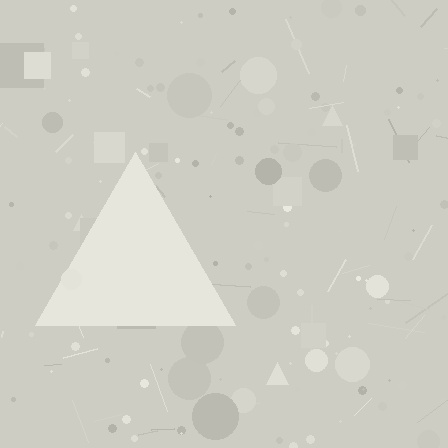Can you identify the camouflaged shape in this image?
The camouflaged shape is a triangle.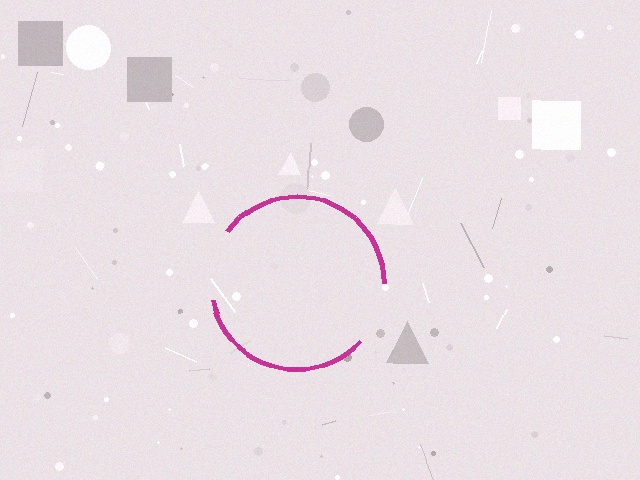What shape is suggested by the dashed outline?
The dashed outline suggests a circle.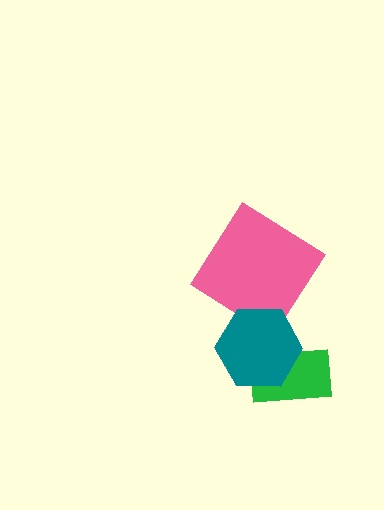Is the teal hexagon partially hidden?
No, no other shape covers it.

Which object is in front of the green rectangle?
The teal hexagon is in front of the green rectangle.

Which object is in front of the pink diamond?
The teal hexagon is in front of the pink diamond.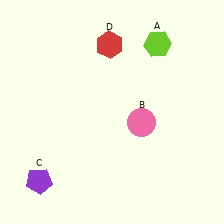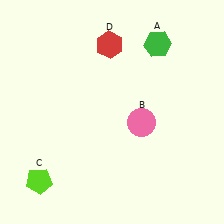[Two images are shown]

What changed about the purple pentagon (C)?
In Image 1, C is purple. In Image 2, it changed to lime.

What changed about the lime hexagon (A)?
In Image 1, A is lime. In Image 2, it changed to green.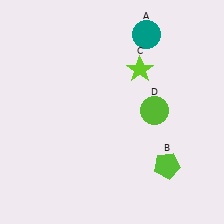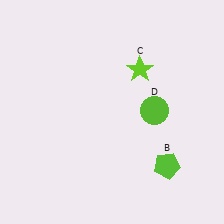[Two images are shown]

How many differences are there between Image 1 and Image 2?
There is 1 difference between the two images.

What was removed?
The teal circle (A) was removed in Image 2.